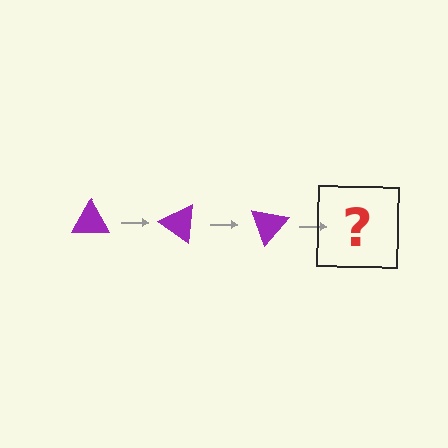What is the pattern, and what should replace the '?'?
The pattern is that the triangle rotates 35 degrees each step. The '?' should be a purple triangle rotated 105 degrees.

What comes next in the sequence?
The next element should be a purple triangle rotated 105 degrees.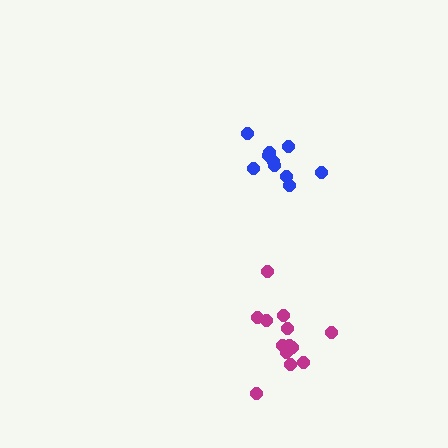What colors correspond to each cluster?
The clusters are colored: magenta, blue.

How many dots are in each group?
Group 1: 13 dots, Group 2: 10 dots (23 total).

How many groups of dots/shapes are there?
There are 2 groups.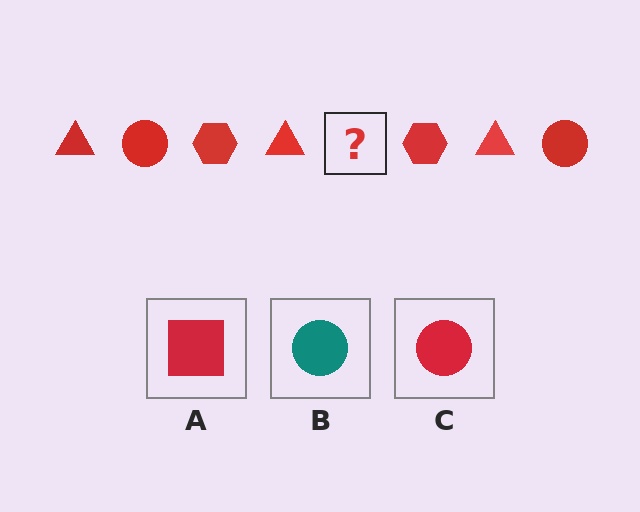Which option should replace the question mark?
Option C.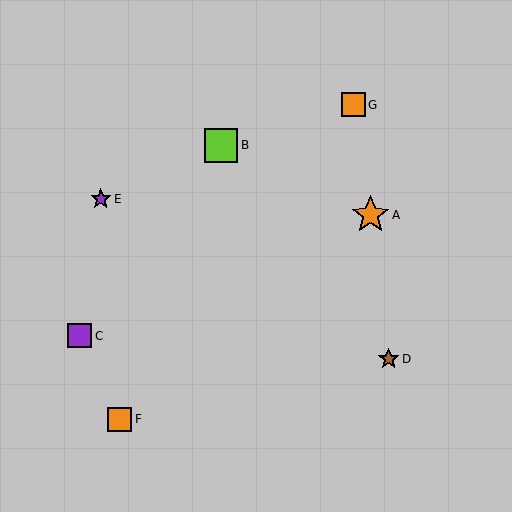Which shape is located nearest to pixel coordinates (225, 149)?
The lime square (labeled B) at (221, 146) is nearest to that location.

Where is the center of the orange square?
The center of the orange square is at (120, 419).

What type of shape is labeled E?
Shape E is a purple star.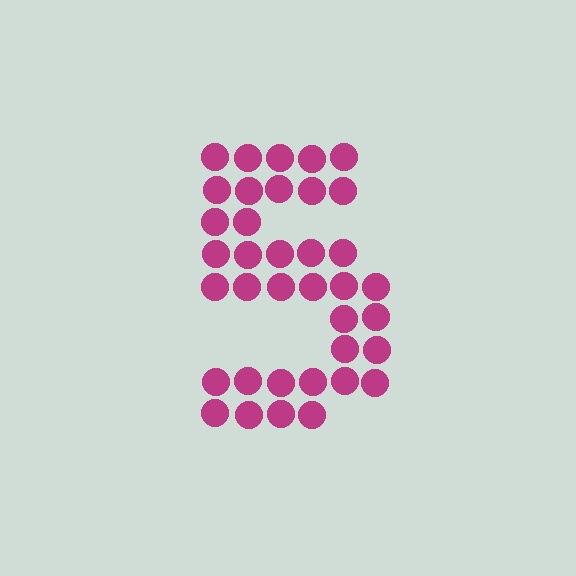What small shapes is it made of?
It is made of small circles.